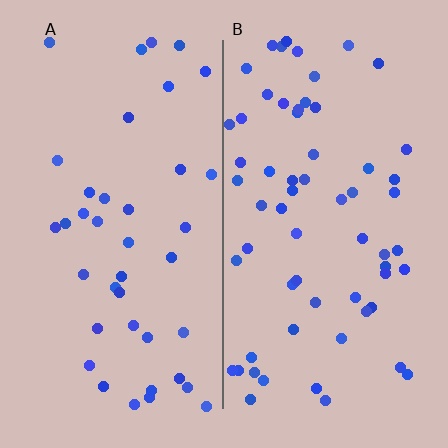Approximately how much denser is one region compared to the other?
Approximately 1.6× — region B over region A.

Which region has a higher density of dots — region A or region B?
B (the right).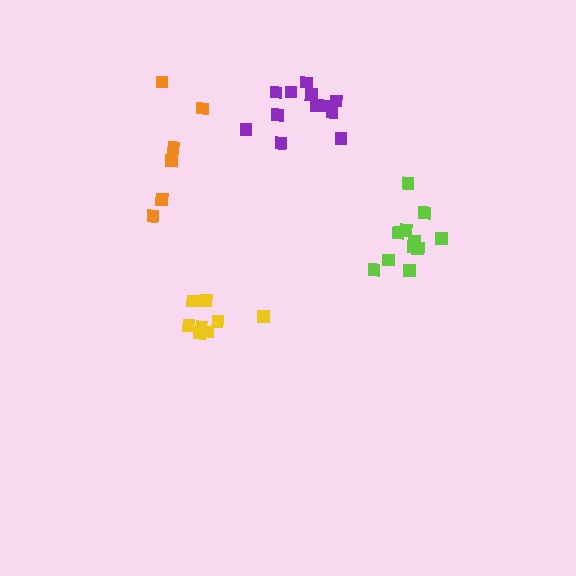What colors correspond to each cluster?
The clusters are colored: purple, yellow, orange, lime.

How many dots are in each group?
Group 1: 12 dots, Group 2: 8 dots, Group 3: 6 dots, Group 4: 11 dots (37 total).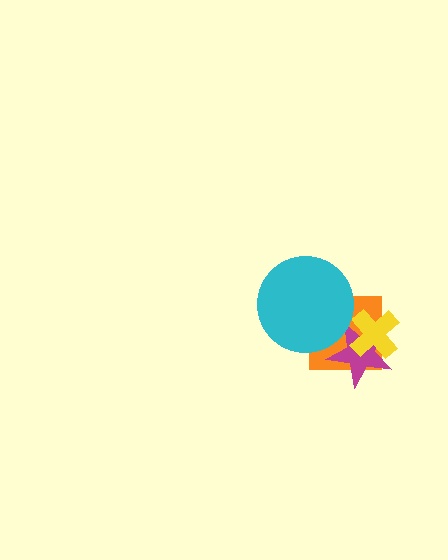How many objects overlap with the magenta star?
3 objects overlap with the magenta star.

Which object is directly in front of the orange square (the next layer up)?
The magenta star is directly in front of the orange square.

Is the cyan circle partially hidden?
No, no other shape covers it.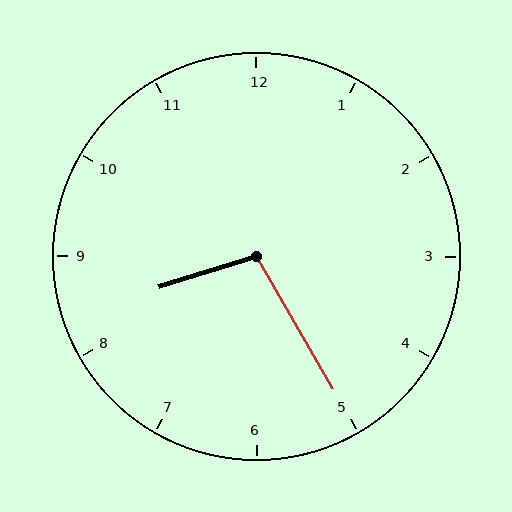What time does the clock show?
8:25.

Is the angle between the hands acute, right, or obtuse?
It is obtuse.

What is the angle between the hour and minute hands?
Approximately 102 degrees.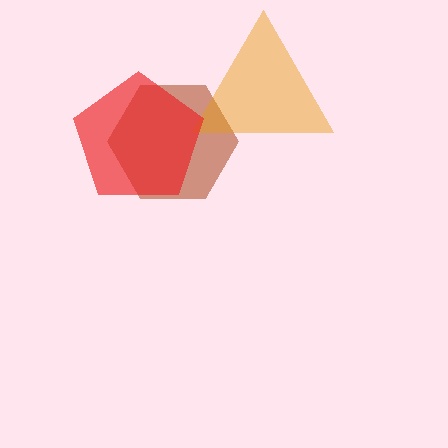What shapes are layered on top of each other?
The layered shapes are: a brown hexagon, an orange triangle, a red pentagon.